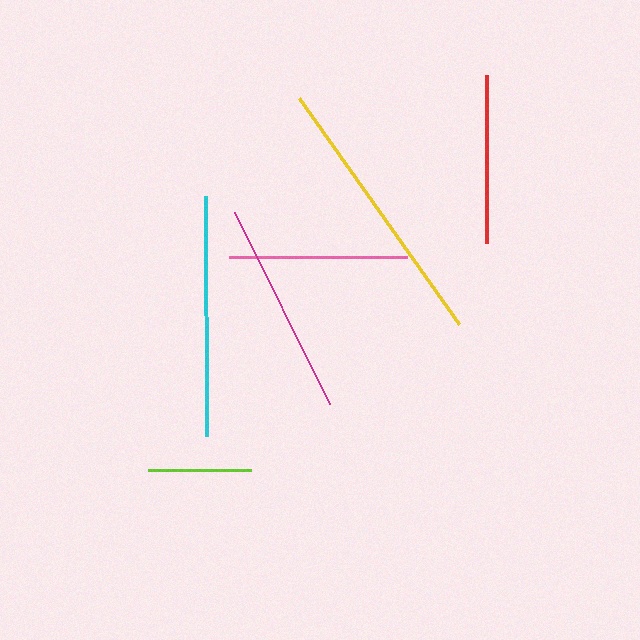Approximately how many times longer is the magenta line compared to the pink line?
The magenta line is approximately 1.2 times the length of the pink line.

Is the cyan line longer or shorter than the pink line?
The cyan line is longer than the pink line.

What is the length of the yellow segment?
The yellow segment is approximately 276 pixels long.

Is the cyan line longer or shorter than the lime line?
The cyan line is longer than the lime line.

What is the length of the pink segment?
The pink segment is approximately 179 pixels long.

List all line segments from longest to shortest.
From longest to shortest: yellow, cyan, magenta, pink, red, lime.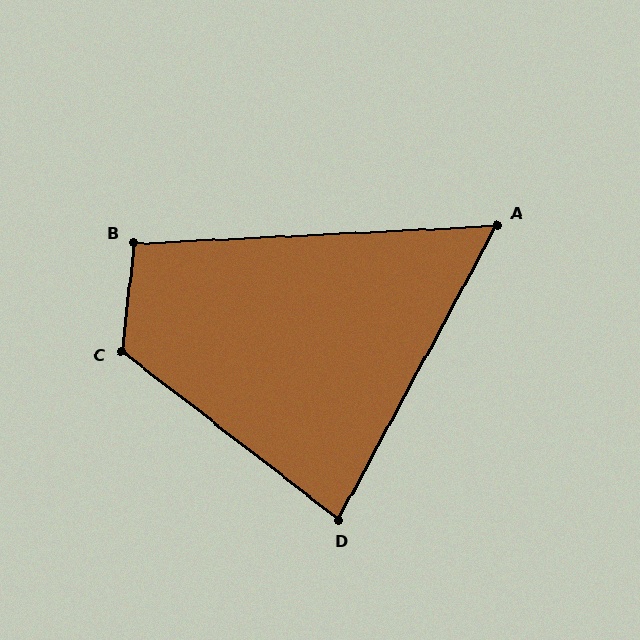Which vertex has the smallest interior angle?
A, at approximately 59 degrees.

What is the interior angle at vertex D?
Approximately 80 degrees (acute).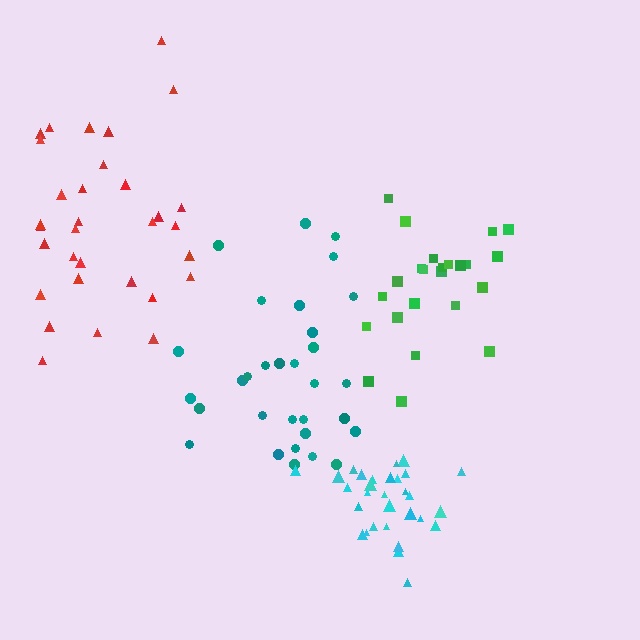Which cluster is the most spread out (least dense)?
Red.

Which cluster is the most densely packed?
Cyan.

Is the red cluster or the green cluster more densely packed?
Green.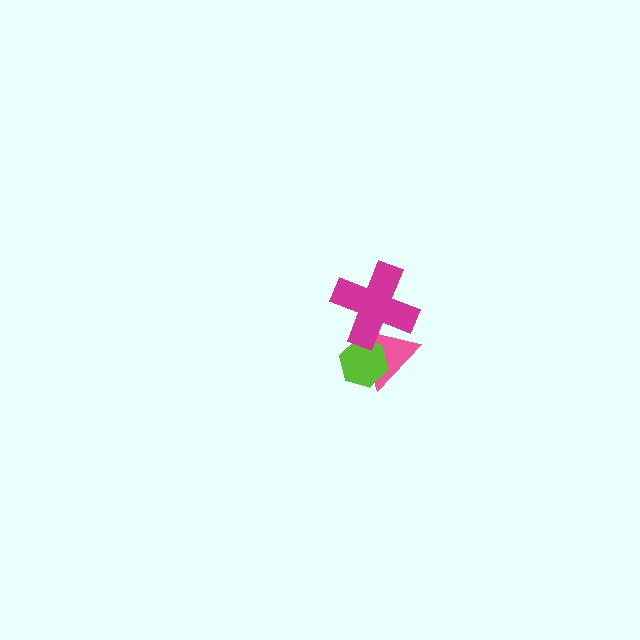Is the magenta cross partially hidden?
No, no other shape covers it.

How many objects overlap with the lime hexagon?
2 objects overlap with the lime hexagon.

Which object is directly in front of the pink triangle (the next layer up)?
The lime hexagon is directly in front of the pink triangle.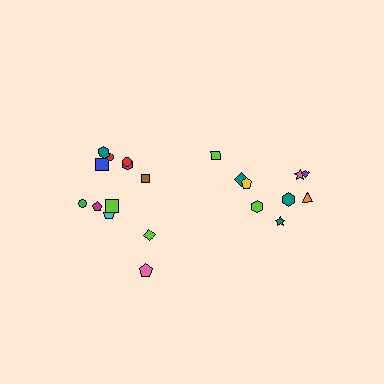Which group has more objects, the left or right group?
The left group.